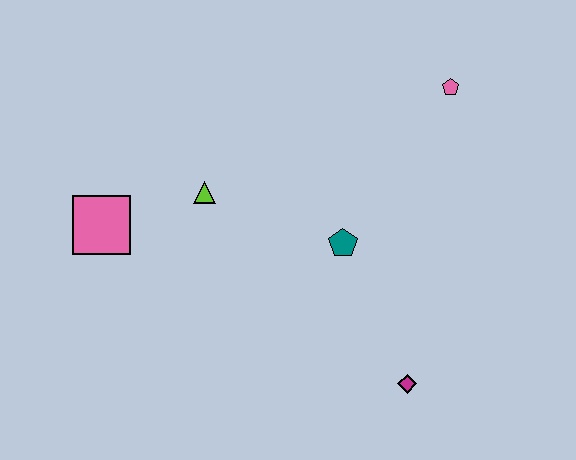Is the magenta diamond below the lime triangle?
Yes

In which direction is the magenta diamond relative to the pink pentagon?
The magenta diamond is below the pink pentagon.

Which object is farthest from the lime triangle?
The magenta diamond is farthest from the lime triangle.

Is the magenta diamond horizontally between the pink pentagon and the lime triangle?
Yes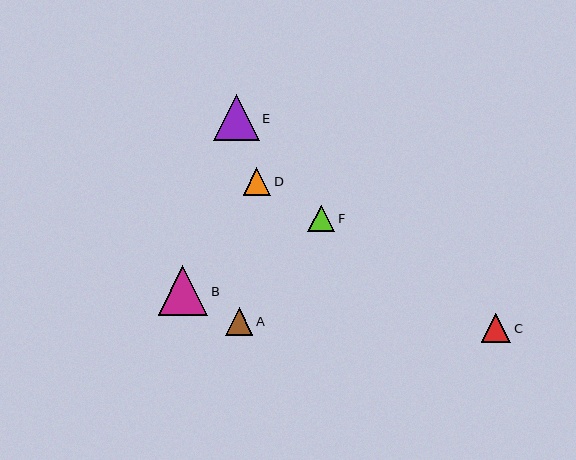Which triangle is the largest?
Triangle B is the largest with a size of approximately 50 pixels.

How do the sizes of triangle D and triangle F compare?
Triangle D and triangle F are approximately the same size.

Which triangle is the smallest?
Triangle F is the smallest with a size of approximately 27 pixels.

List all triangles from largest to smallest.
From largest to smallest: B, E, C, D, A, F.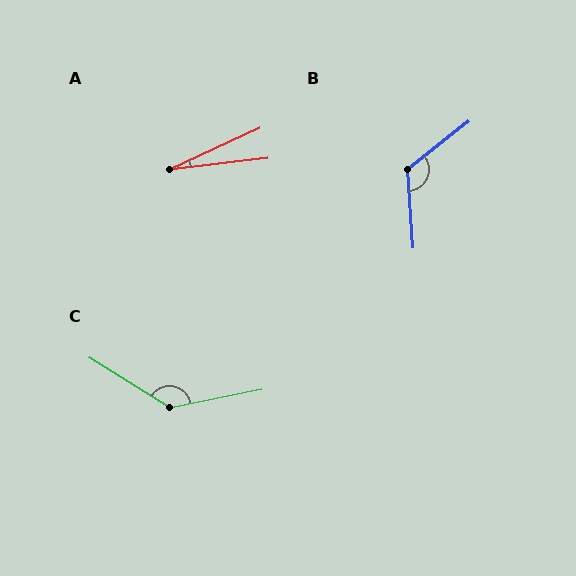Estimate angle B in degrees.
Approximately 124 degrees.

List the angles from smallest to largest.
A (18°), B (124°), C (137°).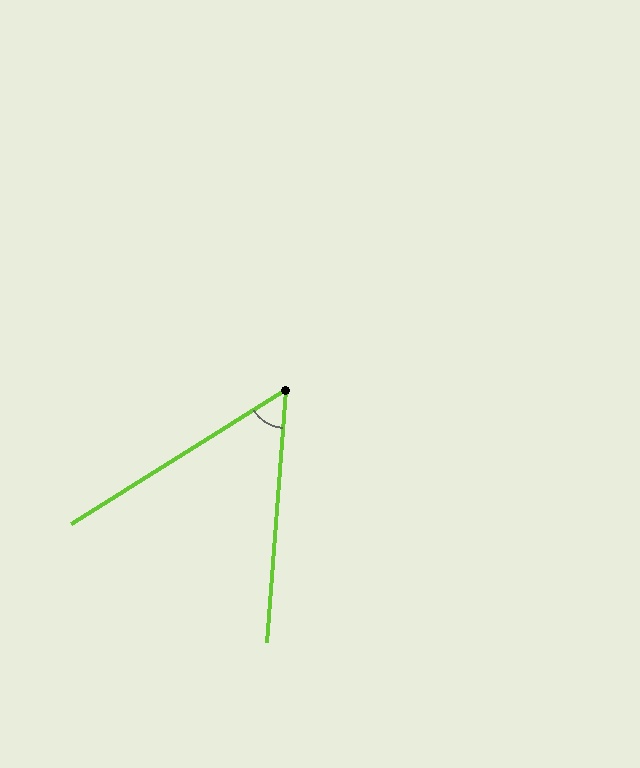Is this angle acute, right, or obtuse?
It is acute.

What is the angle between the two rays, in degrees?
Approximately 54 degrees.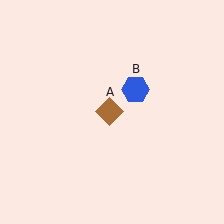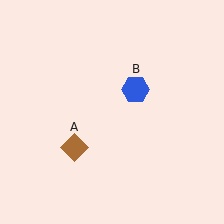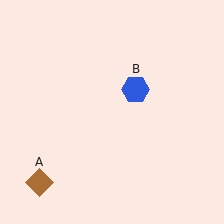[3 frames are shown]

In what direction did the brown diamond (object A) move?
The brown diamond (object A) moved down and to the left.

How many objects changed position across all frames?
1 object changed position: brown diamond (object A).